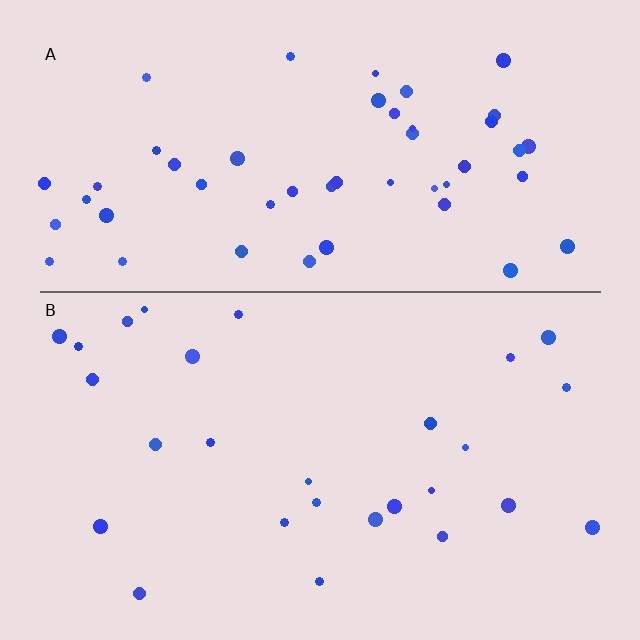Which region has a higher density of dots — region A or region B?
A (the top).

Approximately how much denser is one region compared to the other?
Approximately 1.8× — region A over region B.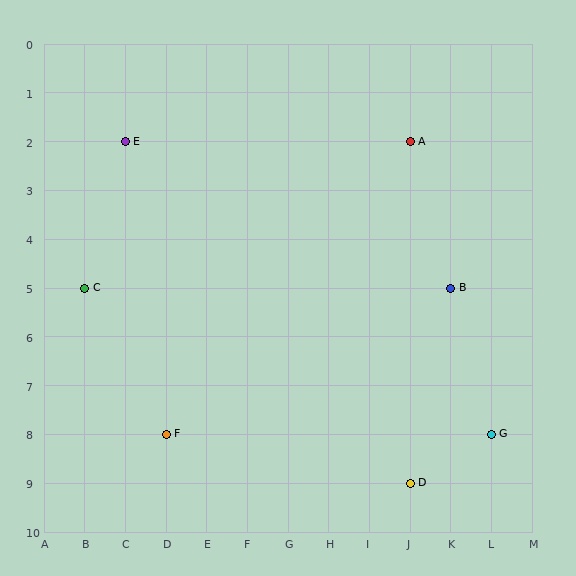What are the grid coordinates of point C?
Point C is at grid coordinates (B, 5).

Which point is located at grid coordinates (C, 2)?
Point E is at (C, 2).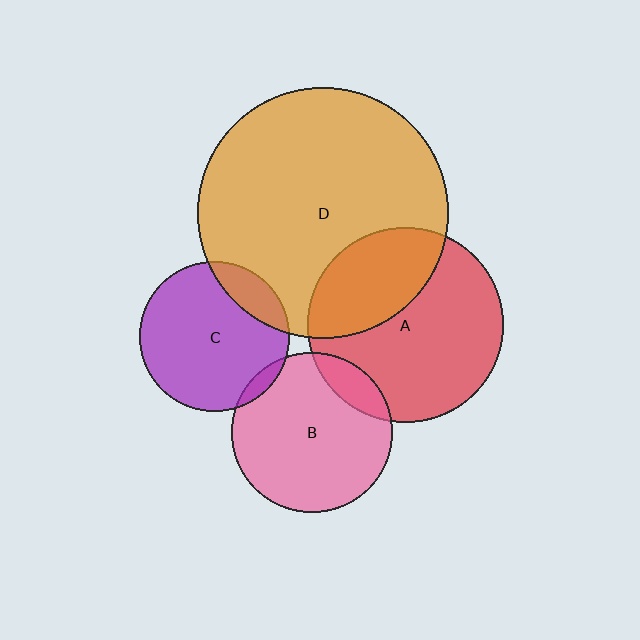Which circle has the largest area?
Circle D (orange).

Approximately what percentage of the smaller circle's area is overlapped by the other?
Approximately 35%.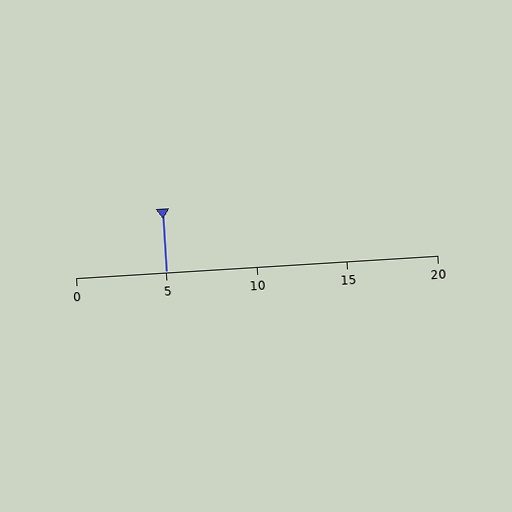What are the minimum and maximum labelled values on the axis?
The axis runs from 0 to 20.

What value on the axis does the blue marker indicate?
The marker indicates approximately 5.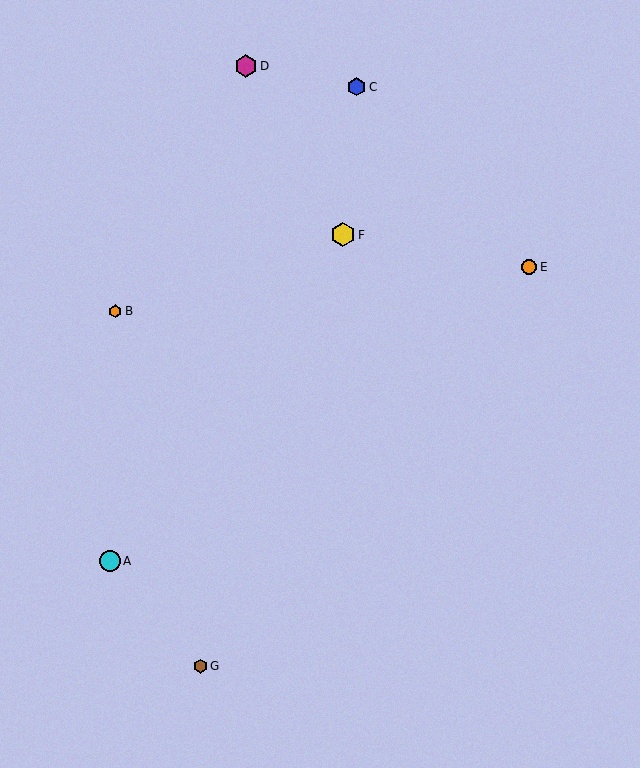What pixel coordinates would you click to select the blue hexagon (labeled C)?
Click at (357, 87) to select the blue hexagon C.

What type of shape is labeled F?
Shape F is a yellow hexagon.